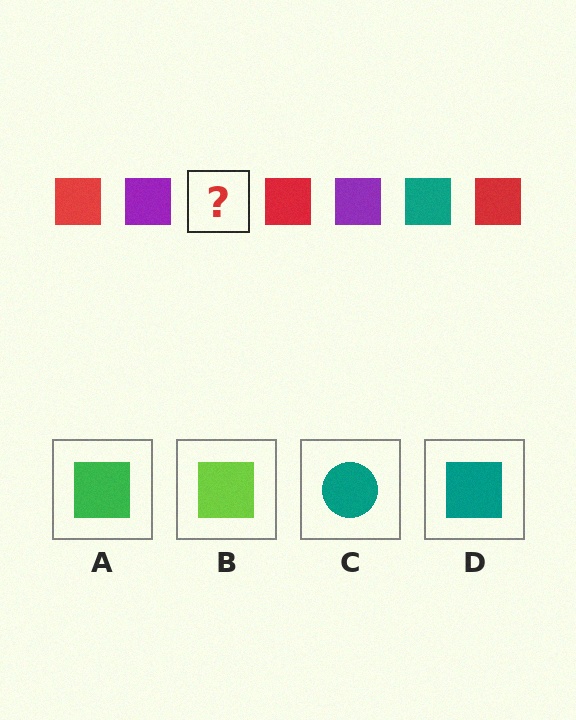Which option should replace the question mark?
Option D.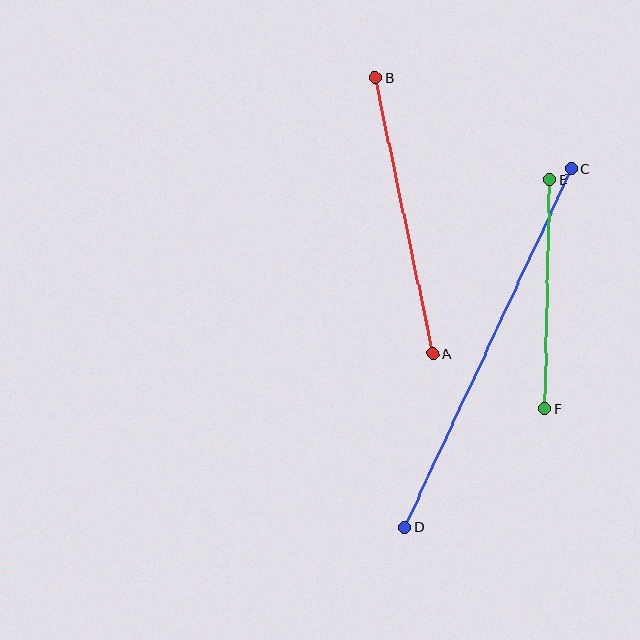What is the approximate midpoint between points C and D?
The midpoint is at approximately (488, 348) pixels.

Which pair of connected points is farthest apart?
Points C and D are farthest apart.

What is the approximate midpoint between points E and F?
The midpoint is at approximately (548, 294) pixels.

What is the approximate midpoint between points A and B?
The midpoint is at approximately (404, 216) pixels.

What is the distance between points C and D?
The distance is approximately 395 pixels.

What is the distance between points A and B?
The distance is approximately 282 pixels.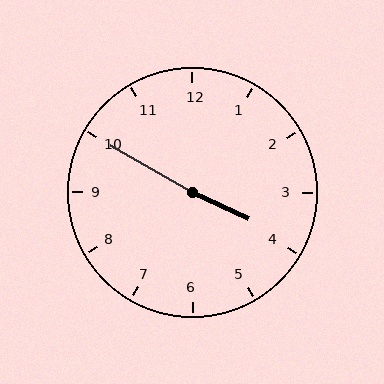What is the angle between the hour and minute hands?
Approximately 175 degrees.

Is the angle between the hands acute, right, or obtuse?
It is obtuse.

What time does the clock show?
3:50.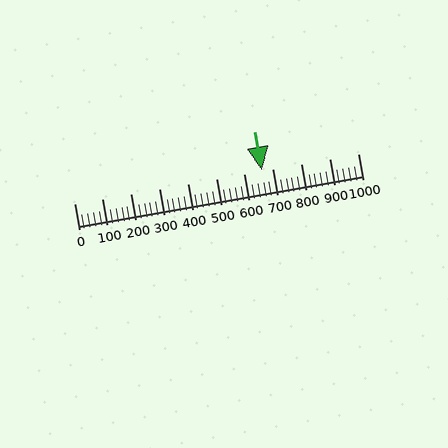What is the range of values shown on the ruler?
The ruler shows values from 0 to 1000.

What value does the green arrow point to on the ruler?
The green arrow points to approximately 660.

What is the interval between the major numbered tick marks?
The major tick marks are spaced 100 units apart.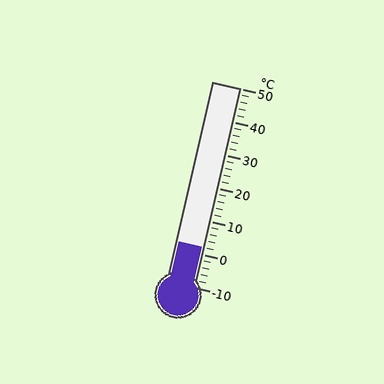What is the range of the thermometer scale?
The thermometer scale ranges from -10°C to 50°C.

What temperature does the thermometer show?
The thermometer shows approximately 2°C.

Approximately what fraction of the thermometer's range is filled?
The thermometer is filled to approximately 20% of its range.